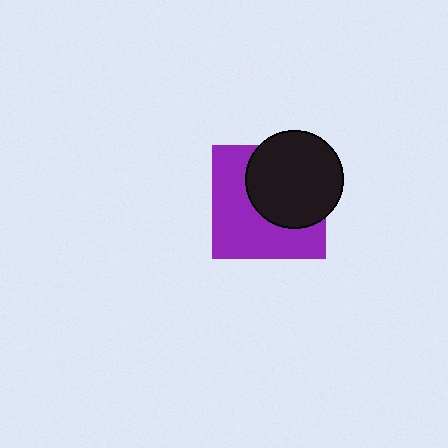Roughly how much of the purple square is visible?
About half of it is visible (roughly 54%).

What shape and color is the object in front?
The object in front is a black circle.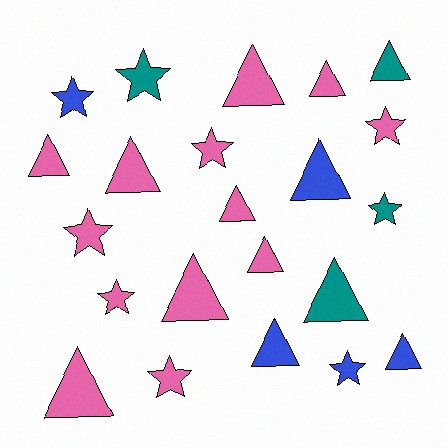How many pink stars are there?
There are 5 pink stars.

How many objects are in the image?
There are 22 objects.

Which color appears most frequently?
Pink, with 13 objects.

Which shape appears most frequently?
Triangle, with 13 objects.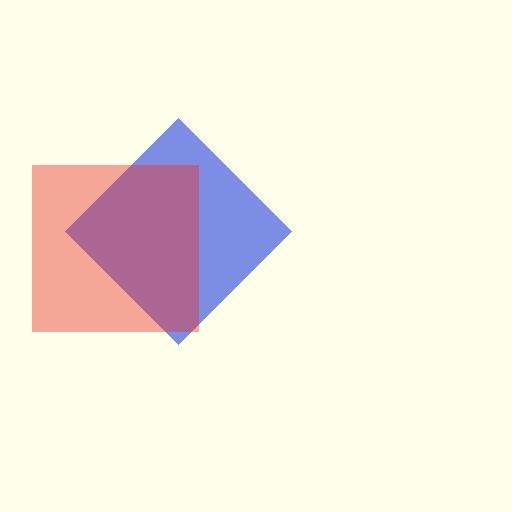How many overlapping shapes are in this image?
There are 2 overlapping shapes in the image.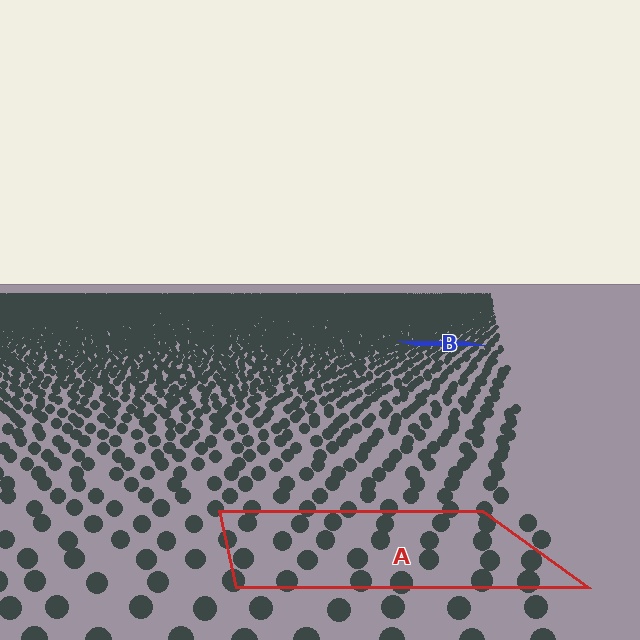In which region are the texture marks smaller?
The texture marks are smaller in region B, because it is farther away.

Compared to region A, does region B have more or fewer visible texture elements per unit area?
Region B has more texture elements per unit area — they are packed more densely because it is farther away.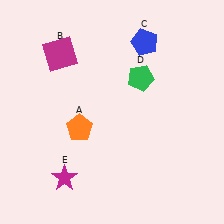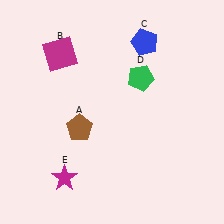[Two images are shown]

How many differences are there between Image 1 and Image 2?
There is 1 difference between the two images.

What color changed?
The pentagon (A) changed from orange in Image 1 to brown in Image 2.